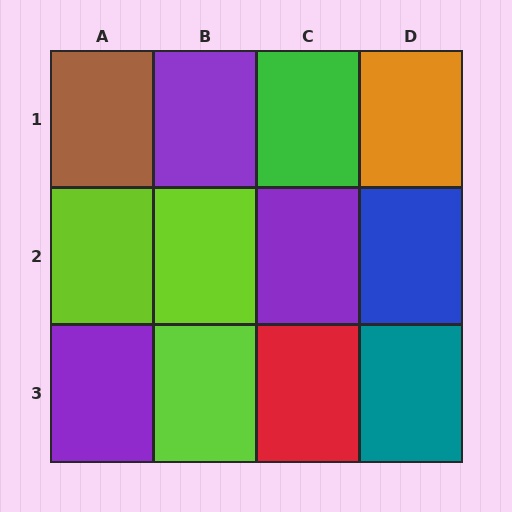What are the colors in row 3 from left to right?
Purple, lime, red, teal.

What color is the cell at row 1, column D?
Orange.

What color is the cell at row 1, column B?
Purple.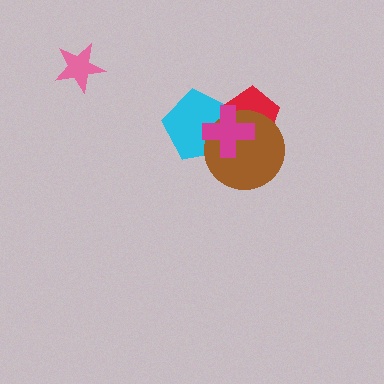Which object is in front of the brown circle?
The magenta cross is in front of the brown circle.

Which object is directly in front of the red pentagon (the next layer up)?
The brown circle is directly in front of the red pentagon.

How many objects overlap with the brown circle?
3 objects overlap with the brown circle.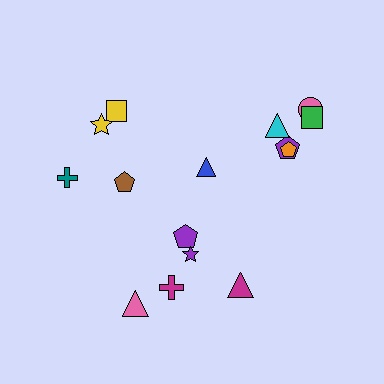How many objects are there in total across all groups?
There are 15 objects.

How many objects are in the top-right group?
There are 6 objects.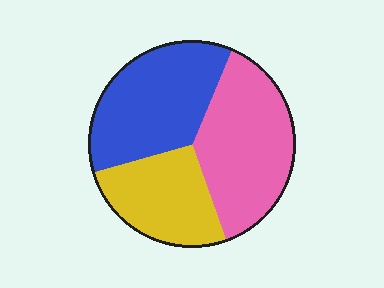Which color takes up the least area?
Yellow, at roughly 25%.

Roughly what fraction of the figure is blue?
Blue covers around 35% of the figure.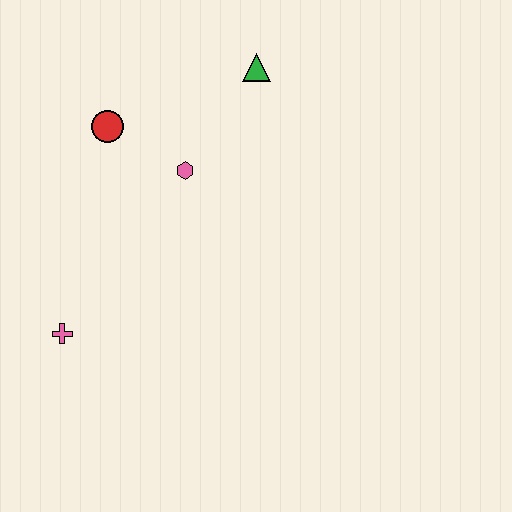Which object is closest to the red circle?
The pink hexagon is closest to the red circle.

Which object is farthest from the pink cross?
The green triangle is farthest from the pink cross.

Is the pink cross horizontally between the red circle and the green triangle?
No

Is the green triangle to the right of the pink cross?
Yes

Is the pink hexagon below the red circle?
Yes